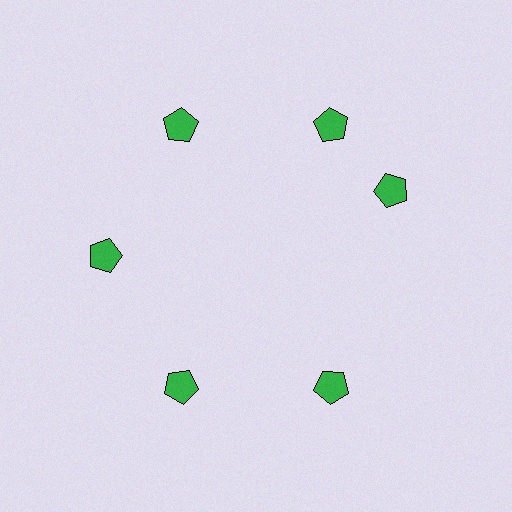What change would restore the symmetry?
The symmetry would be restored by rotating it back into even spacing with its neighbors so that all 6 pentagons sit at equal angles and equal distance from the center.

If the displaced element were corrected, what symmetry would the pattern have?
It would have 6-fold rotational symmetry — the pattern would map onto itself every 60 degrees.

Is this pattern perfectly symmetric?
No. The 6 green pentagons are arranged in a ring, but one element near the 3 o'clock position is rotated out of alignment along the ring, breaking the 6-fold rotational symmetry.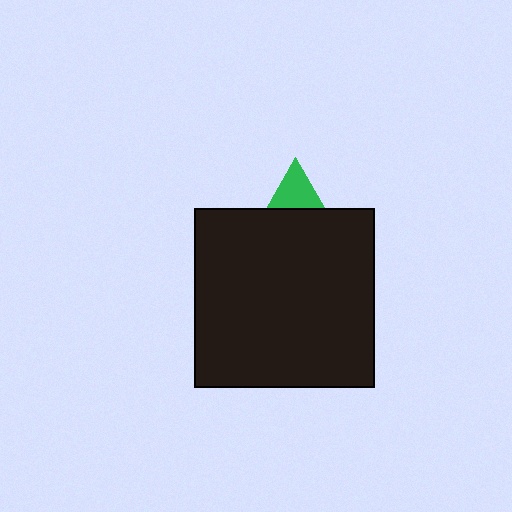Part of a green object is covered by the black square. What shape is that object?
It is a triangle.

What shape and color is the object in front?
The object in front is a black square.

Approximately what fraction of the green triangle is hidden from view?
Roughly 69% of the green triangle is hidden behind the black square.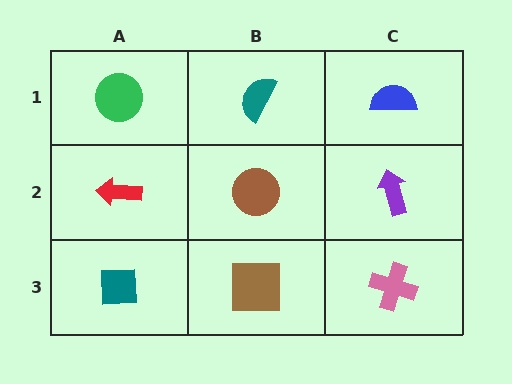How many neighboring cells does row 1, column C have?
2.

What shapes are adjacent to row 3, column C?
A purple arrow (row 2, column C), a brown square (row 3, column B).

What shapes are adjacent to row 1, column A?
A red arrow (row 2, column A), a teal semicircle (row 1, column B).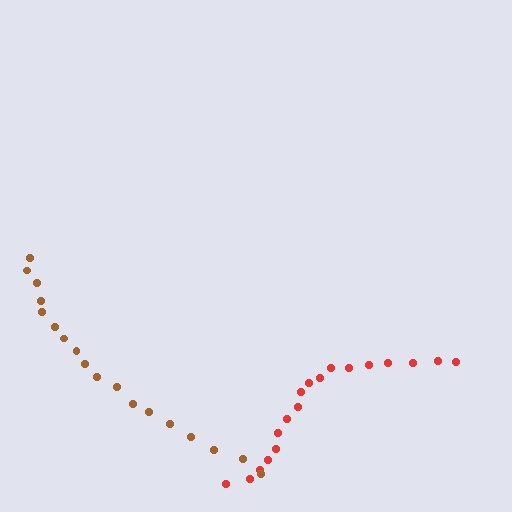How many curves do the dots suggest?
There are 2 distinct paths.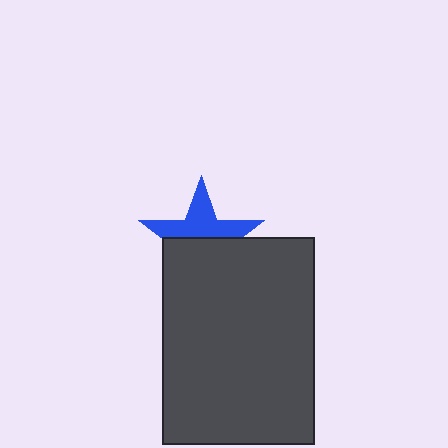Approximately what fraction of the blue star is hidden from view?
Roughly 51% of the blue star is hidden behind the dark gray rectangle.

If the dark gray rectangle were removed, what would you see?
You would see the complete blue star.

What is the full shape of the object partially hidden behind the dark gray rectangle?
The partially hidden object is a blue star.